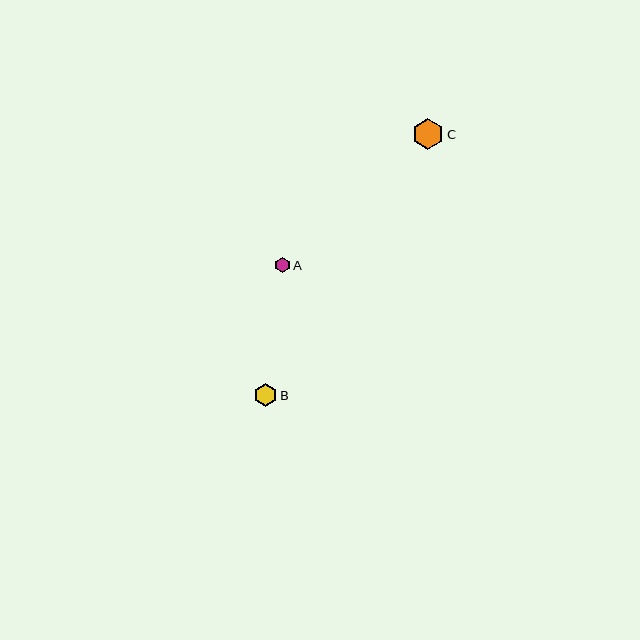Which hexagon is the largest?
Hexagon C is the largest with a size of approximately 32 pixels.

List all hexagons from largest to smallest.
From largest to smallest: C, B, A.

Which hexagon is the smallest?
Hexagon A is the smallest with a size of approximately 16 pixels.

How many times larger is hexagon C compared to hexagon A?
Hexagon C is approximately 2.0 times the size of hexagon A.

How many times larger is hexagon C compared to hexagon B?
Hexagon C is approximately 1.4 times the size of hexagon B.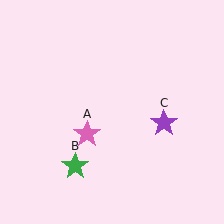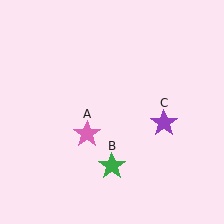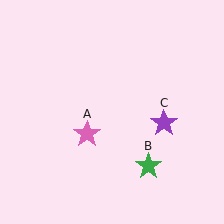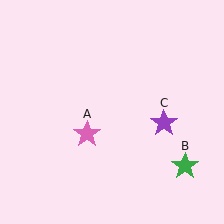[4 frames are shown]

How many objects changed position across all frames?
1 object changed position: green star (object B).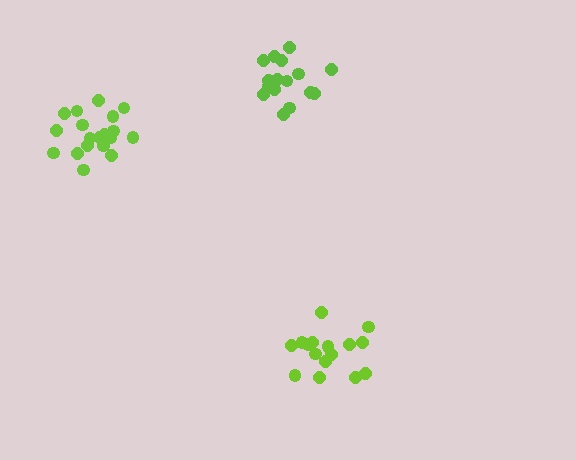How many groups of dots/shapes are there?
There are 3 groups.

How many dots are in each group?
Group 1: 16 dots, Group 2: 17 dots, Group 3: 20 dots (53 total).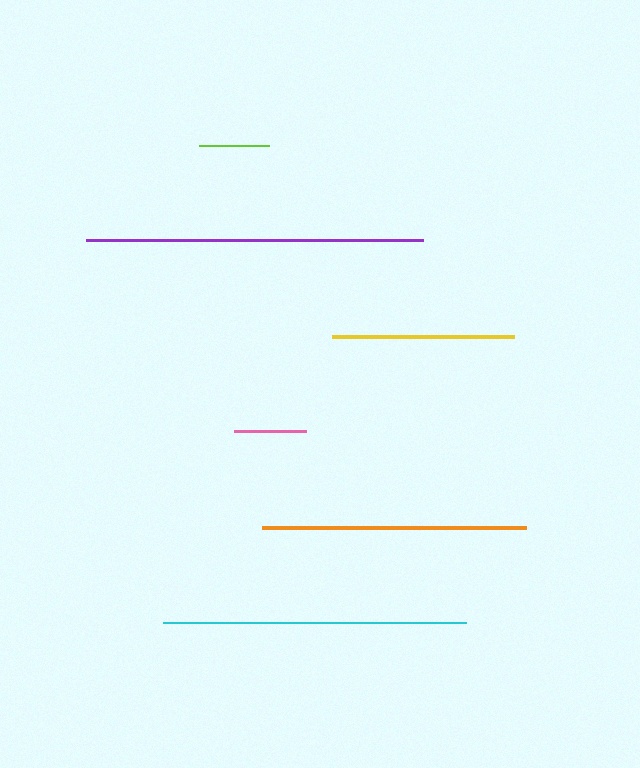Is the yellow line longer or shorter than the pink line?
The yellow line is longer than the pink line.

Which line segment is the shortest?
The lime line is the shortest at approximately 70 pixels.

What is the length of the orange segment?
The orange segment is approximately 264 pixels long.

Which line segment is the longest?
The purple line is the longest at approximately 337 pixels.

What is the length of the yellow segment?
The yellow segment is approximately 182 pixels long.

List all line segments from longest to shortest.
From longest to shortest: purple, cyan, orange, yellow, pink, lime.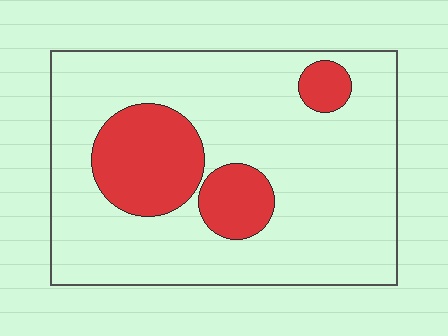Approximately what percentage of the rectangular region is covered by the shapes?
Approximately 20%.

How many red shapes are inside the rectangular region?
3.